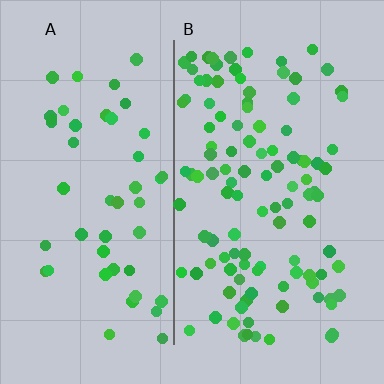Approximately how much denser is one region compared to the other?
Approximately 2.2× — region B over region A.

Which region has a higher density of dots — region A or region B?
B (the right).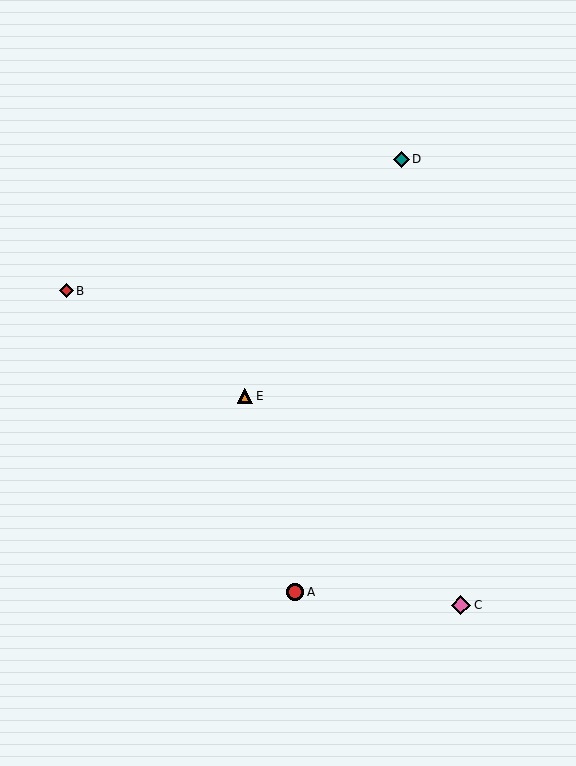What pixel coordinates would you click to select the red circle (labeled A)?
Click at (295, 592) to select the red circle A.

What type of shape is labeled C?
Shape C is a pink diamond.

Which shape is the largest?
The pink diamond (labeled C) is the largest.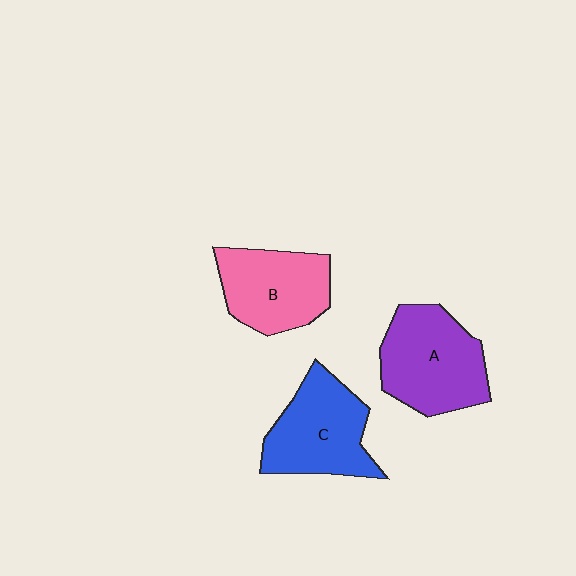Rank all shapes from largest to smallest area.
From largest to smallest: A (purple), C (blue), B (pink).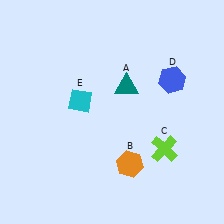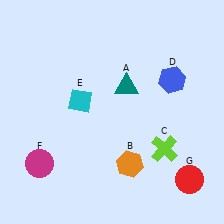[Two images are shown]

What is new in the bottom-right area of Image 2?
A red circle (G) was added in the bottom-right area of Image 2.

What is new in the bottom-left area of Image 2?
A magenta circle (F) was added in the bottom-left area of Image 2.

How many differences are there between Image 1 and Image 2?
There are 2 differences between the two images.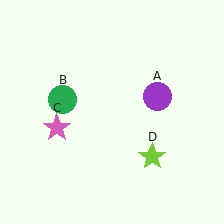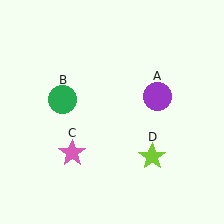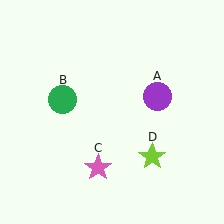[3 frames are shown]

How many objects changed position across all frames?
1 object changed position: pink star (object C).